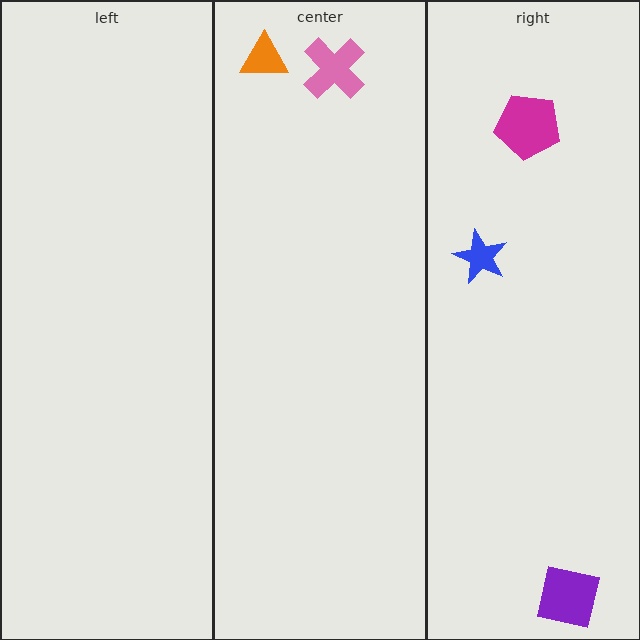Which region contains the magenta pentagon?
The right region.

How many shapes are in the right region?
3.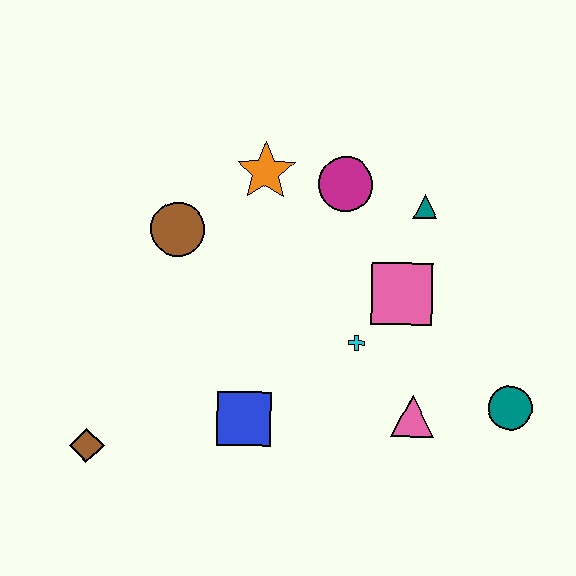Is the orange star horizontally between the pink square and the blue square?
Yes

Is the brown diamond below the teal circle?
Yes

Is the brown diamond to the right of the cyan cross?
No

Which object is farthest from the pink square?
The brown diamond is farthest from the pink square.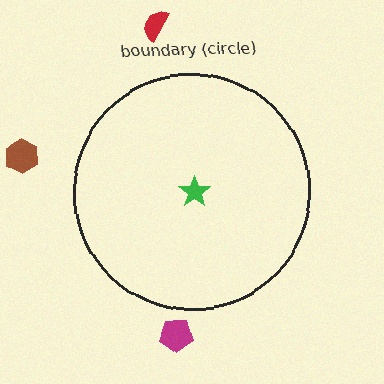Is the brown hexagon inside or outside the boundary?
Outside.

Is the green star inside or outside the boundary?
Inside.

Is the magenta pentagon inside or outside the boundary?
Outside.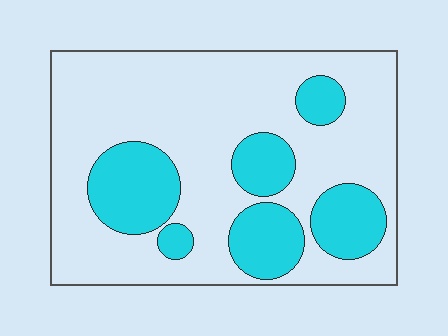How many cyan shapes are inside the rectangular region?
6.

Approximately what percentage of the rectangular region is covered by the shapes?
Approximately 30%.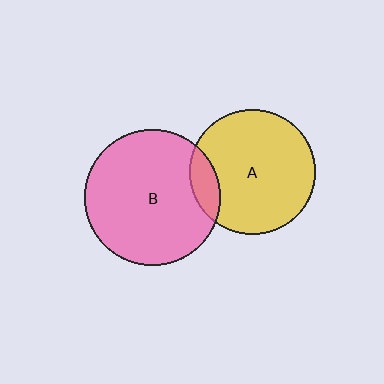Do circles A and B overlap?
Yes.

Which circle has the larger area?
Circle B (pink).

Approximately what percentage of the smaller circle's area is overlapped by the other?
Approximately 15%.